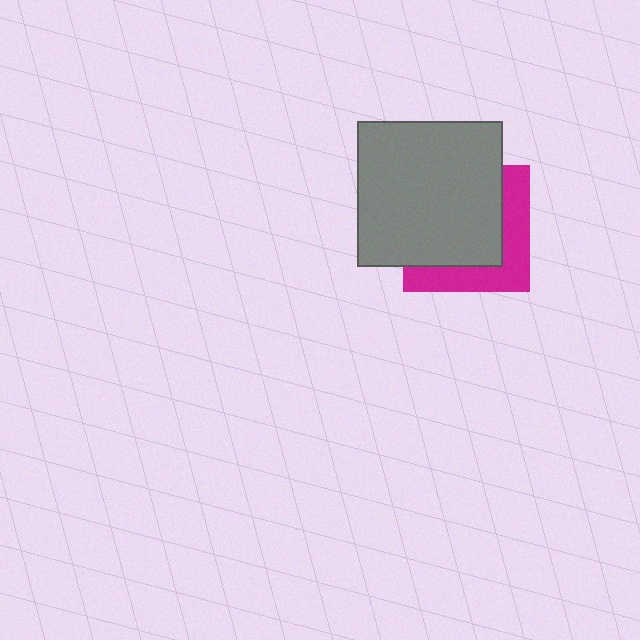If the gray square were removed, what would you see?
You would see the complete magenta square.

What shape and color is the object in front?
The object in front is a gray square.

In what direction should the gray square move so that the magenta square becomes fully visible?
The gray square should move toward the upper-left. That is the shortest direction to clear the overlap and leave the magenta square fully visible.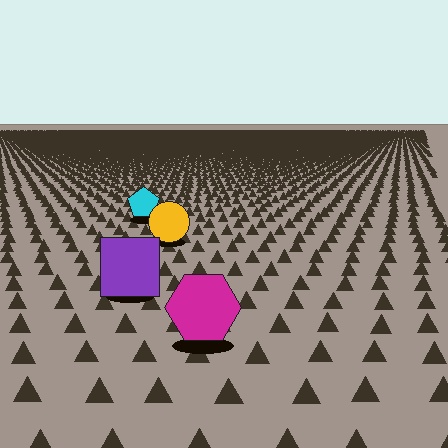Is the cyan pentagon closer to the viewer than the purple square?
No. The purple square is closer — you can tell from the texture gradient: the ground texture is coarser near it.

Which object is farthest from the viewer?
The cyan pentagon is farthest from the viewer. It appears smaller and the ground texture around it is denser.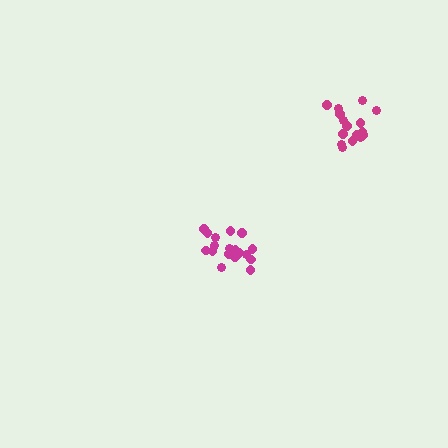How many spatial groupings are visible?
There are 2 spatial groupings.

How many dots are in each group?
Group 1: 18 dots, Group 2: 16 dots (34 total).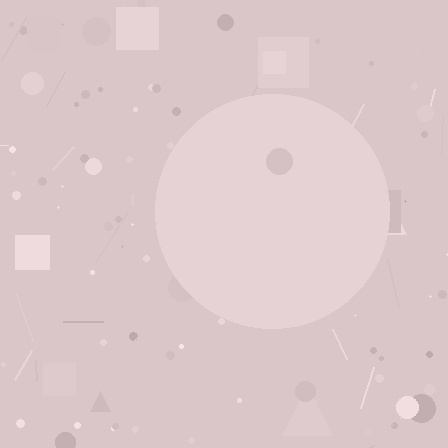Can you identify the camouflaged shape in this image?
The camouflaged shape is a circle.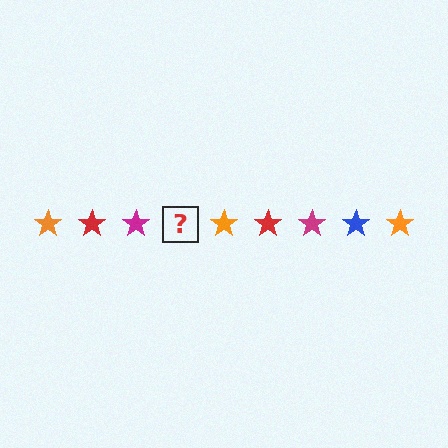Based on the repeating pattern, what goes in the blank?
The blank should be a blue star.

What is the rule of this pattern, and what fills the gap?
The rule is that the pattern cycles through orange, red, magenta, blue stars. The gap should be filled with a blue star.